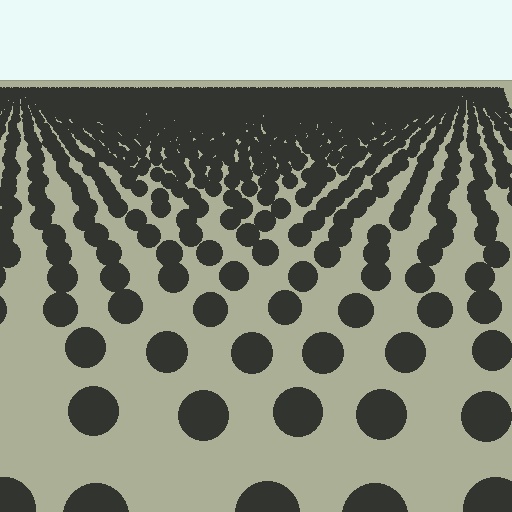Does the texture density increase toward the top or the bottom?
Density increases toward the top.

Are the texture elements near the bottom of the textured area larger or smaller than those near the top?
Larger. Near the bottom, elements are closer to the viewer and appear at a bigger on-screen size.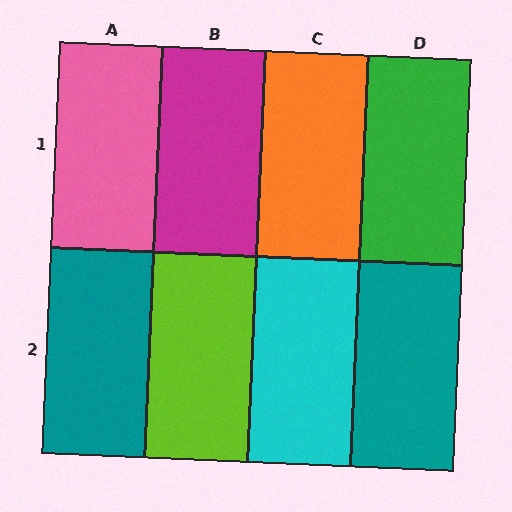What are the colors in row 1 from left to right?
Pink, magenta, orange, green.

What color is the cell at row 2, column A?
Teal.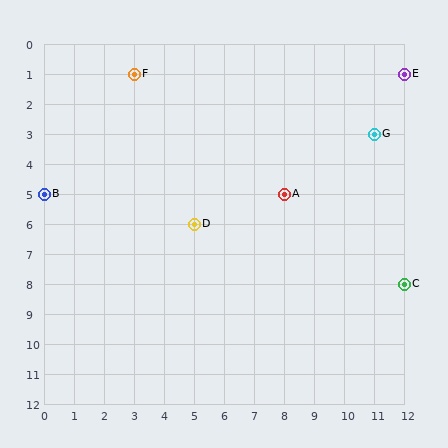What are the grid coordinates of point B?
Point B is at grid coordinates (0, 5).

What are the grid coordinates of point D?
Point D is at grid coordinates (5, 6).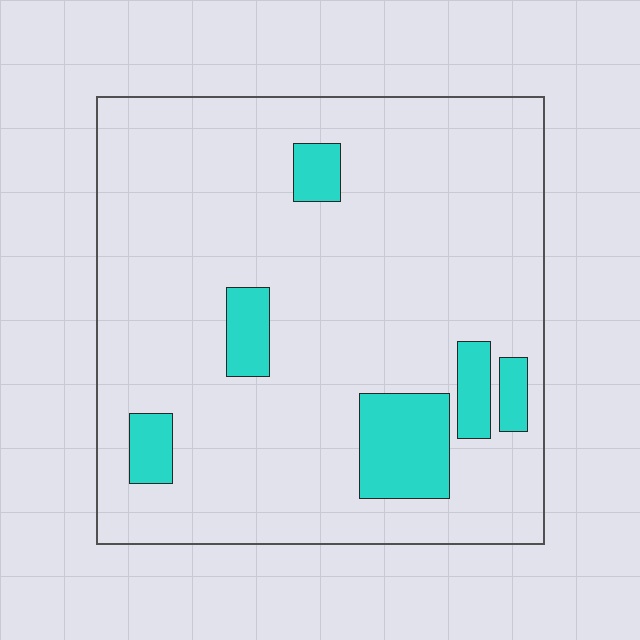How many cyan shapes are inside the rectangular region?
6.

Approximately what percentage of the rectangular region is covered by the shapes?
Approximately 10%.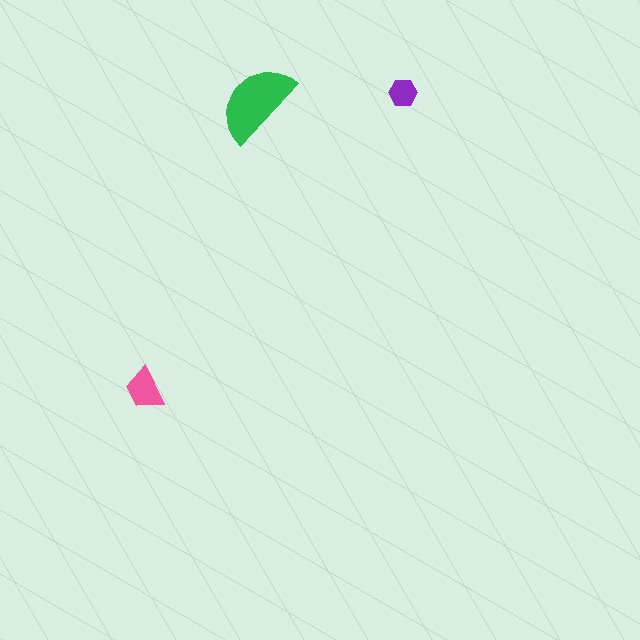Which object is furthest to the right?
The purple hexagon is rightmost.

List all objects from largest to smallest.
The green semicircle, the pink trapezoid, the purple hexagon.